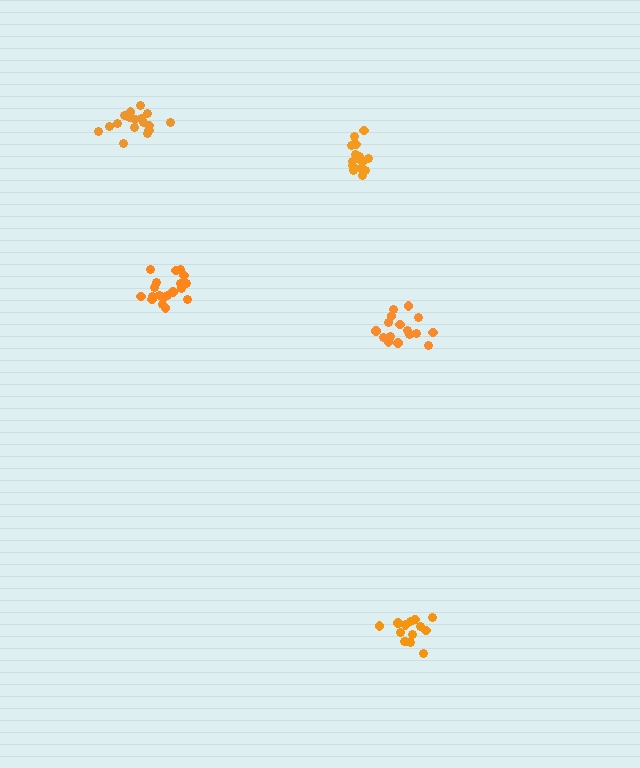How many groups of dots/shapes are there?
There are 5 groups.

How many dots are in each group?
Group 1: 16 dots, Group 2: 14 dots, Group 3: 17 dots, Group 4: 16 dots, Group 5: 19 dots (82 total).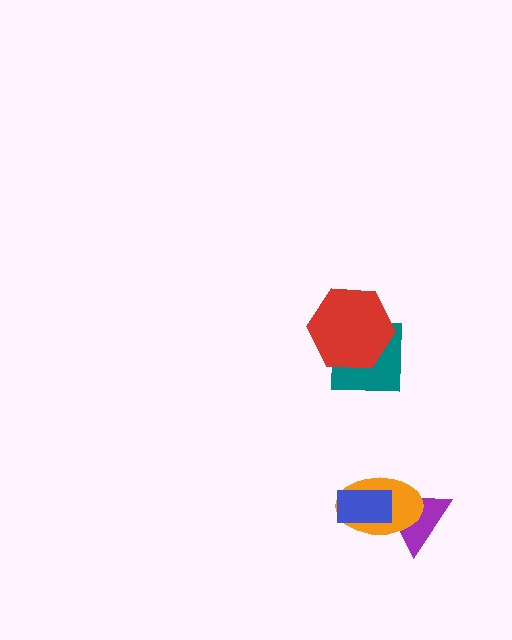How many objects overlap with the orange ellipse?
2 objects overlap with the orange ellipse.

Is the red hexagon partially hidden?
No, no other shape covers it.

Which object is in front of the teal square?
The red hexagon is in front of the teal square.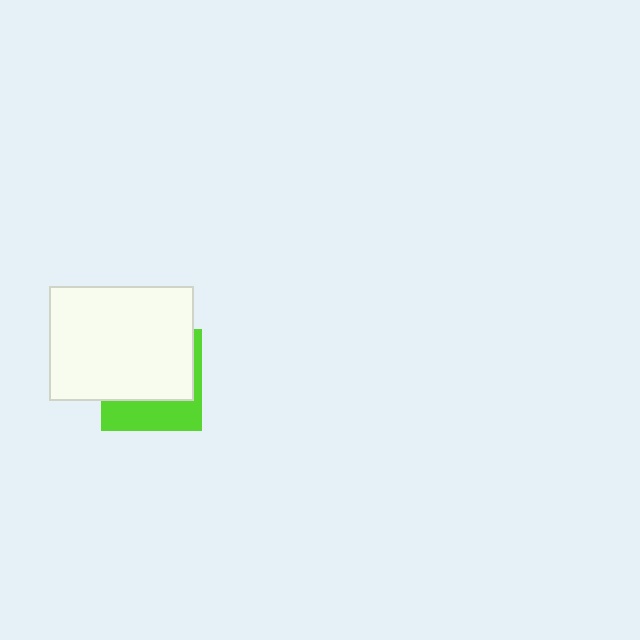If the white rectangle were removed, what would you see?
You would see the complete lime square.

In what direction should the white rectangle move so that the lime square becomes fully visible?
The white rectangle should move up. That is the shortest direction to clear the overlap and leave the lime square fully visible.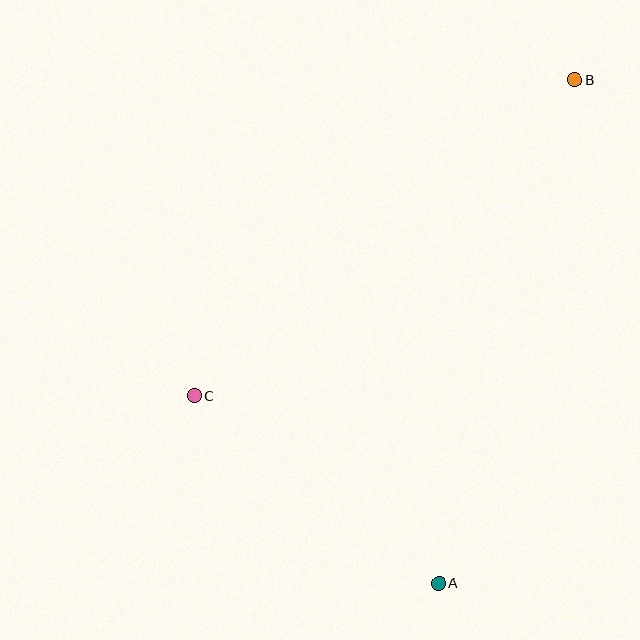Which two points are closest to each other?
Points A and C are closest to each other.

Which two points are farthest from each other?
Points A and B are farthest from each other.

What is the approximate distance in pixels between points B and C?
The distance between B and C is approximately 495 pixels.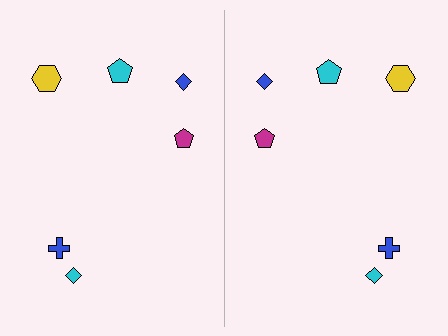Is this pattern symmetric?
Yes, this pattern has bilateral (reflection) symmetry.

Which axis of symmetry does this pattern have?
The pattern has a vertical axis of symmetry running through the center of the image.